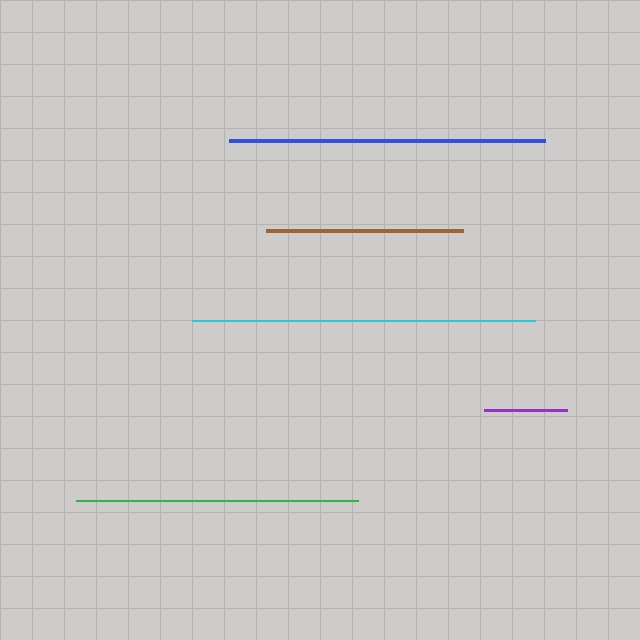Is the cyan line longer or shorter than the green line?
The cyan line is longer than the green line.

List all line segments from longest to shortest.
From longest to shortest: cyan, blue, green, brown, purple.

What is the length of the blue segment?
The blue segment is approximately 316 pixels long.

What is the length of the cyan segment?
The cyan segment is approximately 343 pixels long.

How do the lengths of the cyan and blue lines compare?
The cyan and blue lines are approximately the same length.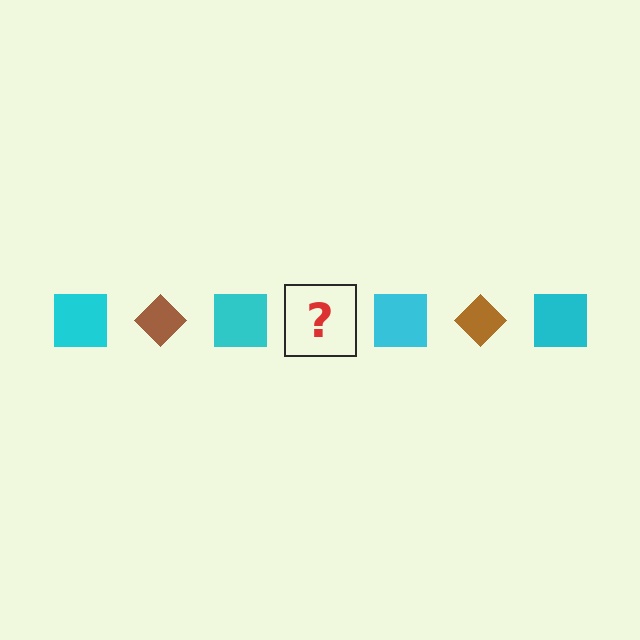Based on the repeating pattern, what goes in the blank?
The blank should be a brown diamond.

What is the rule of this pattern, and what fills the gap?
The rule is that the pattern alternates between cyan square and brown diamond. The gap should be filled with a brown diamond.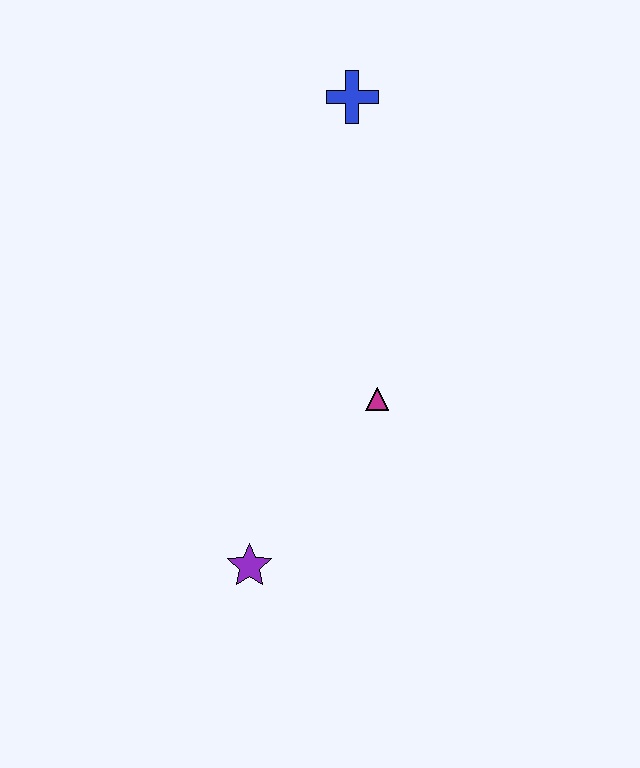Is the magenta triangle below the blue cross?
Yes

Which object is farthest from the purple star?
The blue cross is farthest from the purple star.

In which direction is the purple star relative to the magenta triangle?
The purple star is below the magenta triangle.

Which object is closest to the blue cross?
The magenta triangle is closest to the blue cross.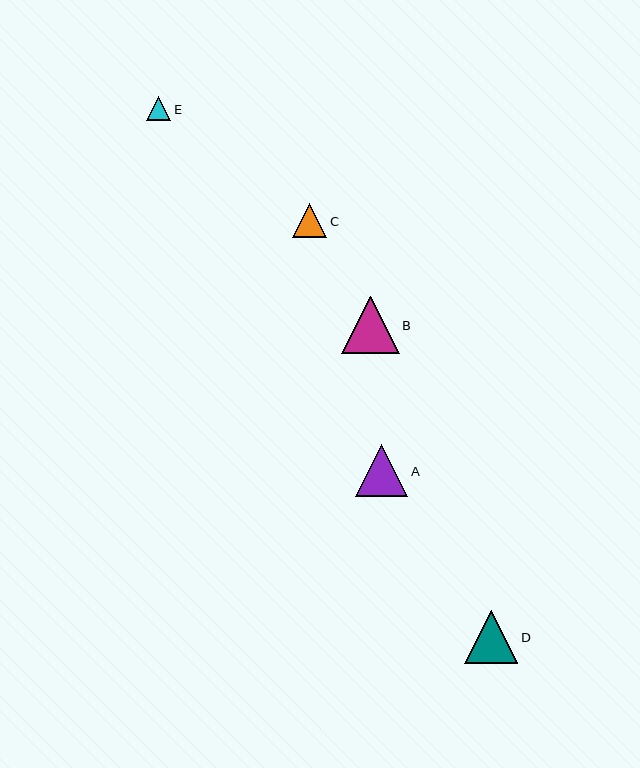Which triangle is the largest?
Triangle B is the largest with a size of approximately 57 pixels.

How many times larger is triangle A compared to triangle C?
Triangle A is approximately 1.5 times the size of triangle C.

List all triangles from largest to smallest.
From largest to smallest: B, D, A, C, E.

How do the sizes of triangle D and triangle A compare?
Triangle D and triangle A are approximately the same size.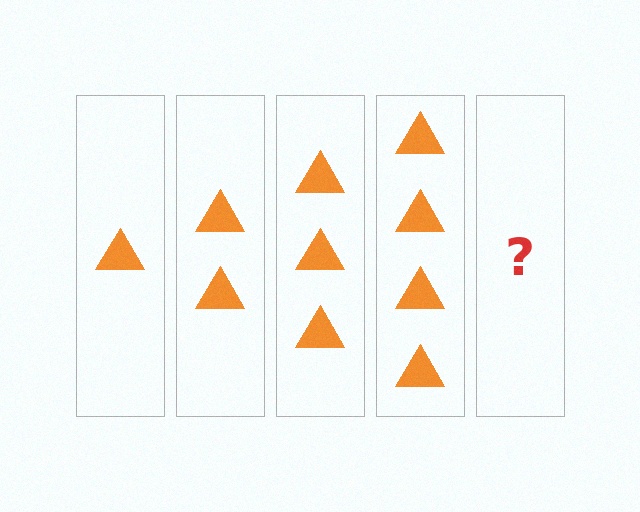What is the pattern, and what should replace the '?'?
The pattern is that each step adds one more triangle. The '?' should be 5 triangles.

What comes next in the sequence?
The next element should be 5 triangles.